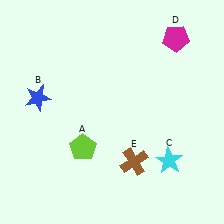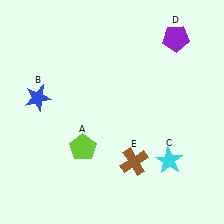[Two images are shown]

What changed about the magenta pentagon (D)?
In Image 1, D is magenta. In Image 2, it changed to purple.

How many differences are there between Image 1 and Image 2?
There is 1 difference between the two images.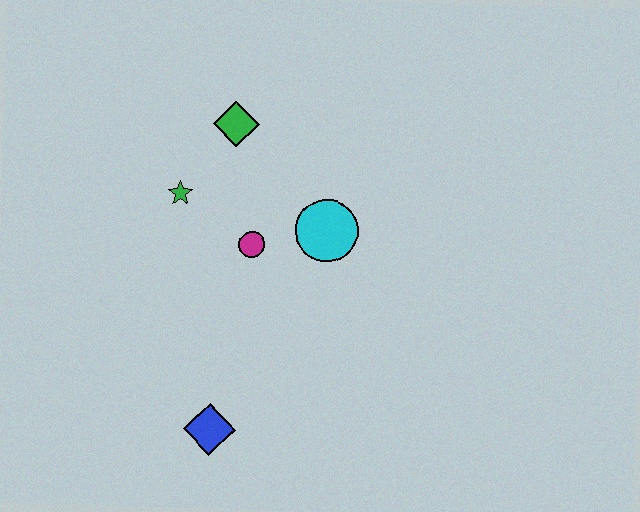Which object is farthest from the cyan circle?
The blue diamond is farthest from the cyan circle.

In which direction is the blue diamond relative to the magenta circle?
The blue diamond is below the magenta circle.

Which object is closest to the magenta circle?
The cyan circle is closest to the magenta circle.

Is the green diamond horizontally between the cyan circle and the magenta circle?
No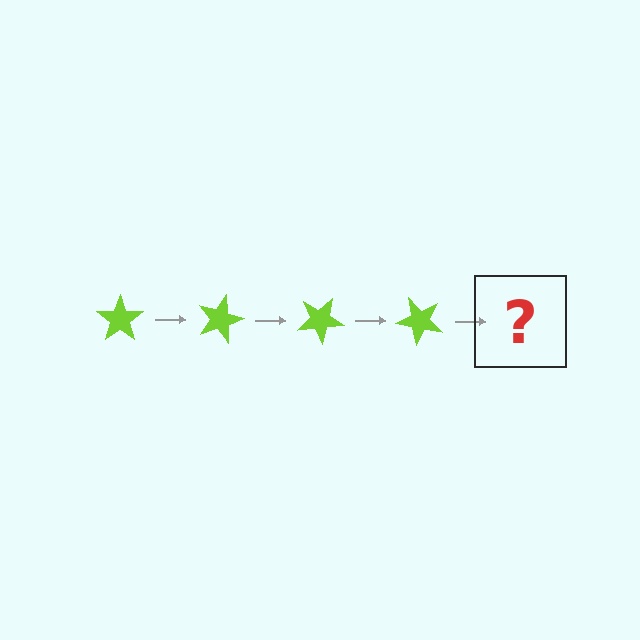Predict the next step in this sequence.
The next step is a lime star rotated 60 degrees.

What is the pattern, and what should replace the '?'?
The pattern is that the star rotates 15 degrees each step. The '?' should be a lime star rotated 60 degrees.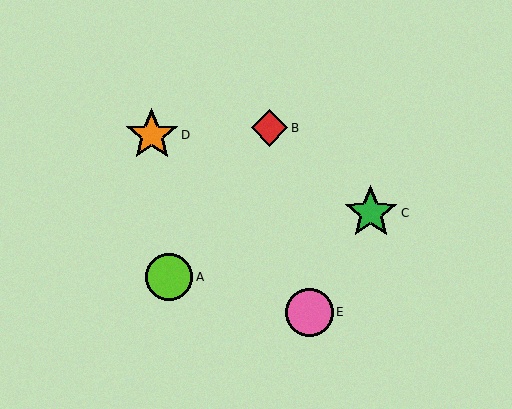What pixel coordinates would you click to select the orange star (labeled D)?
Click at (152, 135) to select the orange star D.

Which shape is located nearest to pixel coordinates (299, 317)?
The pink circle (labeled E) at (309, 312) is nearest to that location.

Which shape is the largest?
The green star (labeled C) is the largest.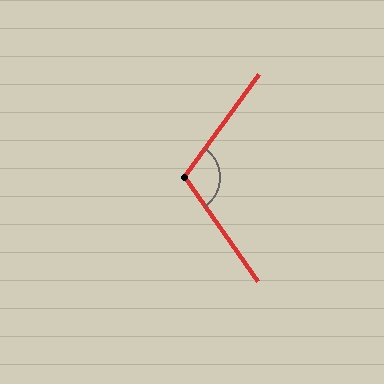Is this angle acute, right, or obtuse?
It is obtuse.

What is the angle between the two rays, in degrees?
Approximately 109 degrees.